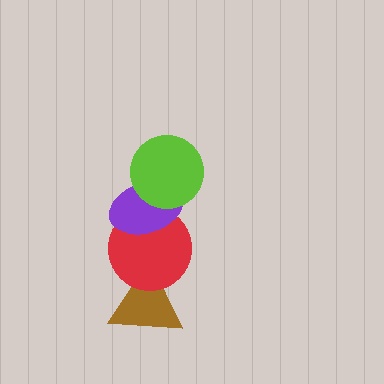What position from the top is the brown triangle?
The brown triangle is 4th from the top.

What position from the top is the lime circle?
The lime circle is 1st from the top.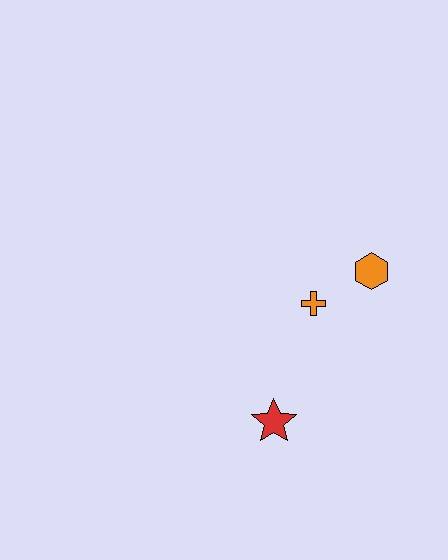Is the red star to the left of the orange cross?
Yes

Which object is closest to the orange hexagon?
The orange cross is closest to the orange hexagon.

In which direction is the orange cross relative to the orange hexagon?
The orange cross is to the left of the orange hexagon.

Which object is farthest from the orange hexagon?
The red star is farthest from the orange hexagon.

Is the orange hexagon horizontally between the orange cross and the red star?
No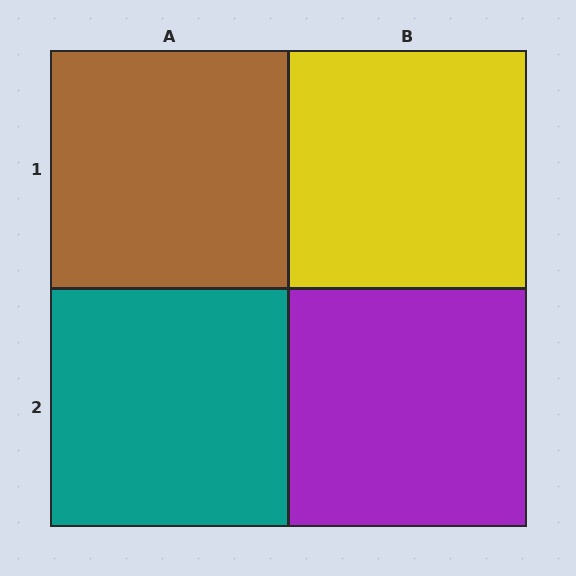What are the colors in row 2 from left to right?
Teal, purple.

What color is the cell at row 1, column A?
Brown.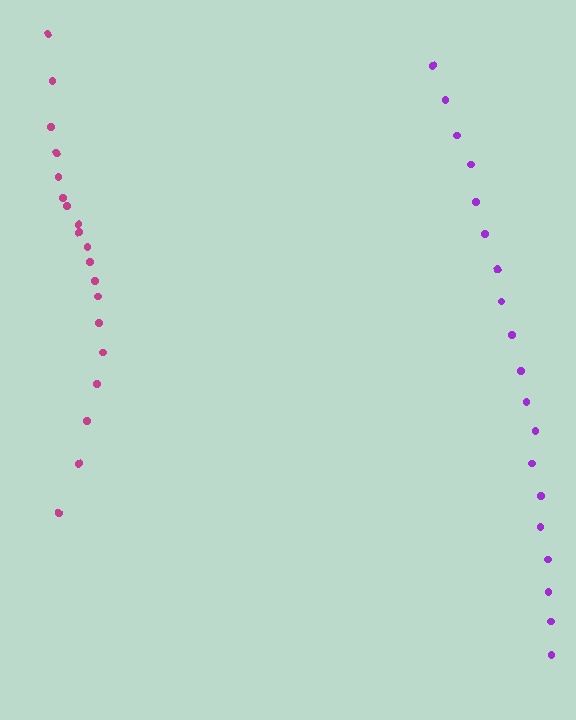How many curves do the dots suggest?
There are 2 distinct paths.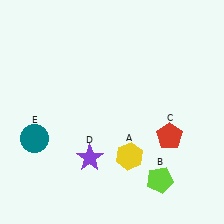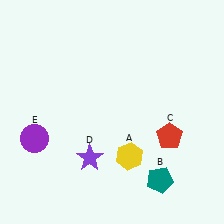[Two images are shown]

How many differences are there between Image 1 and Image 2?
There are 2 differences between the two images.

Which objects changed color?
B changed from lime to teal. E changed from teal to purple.